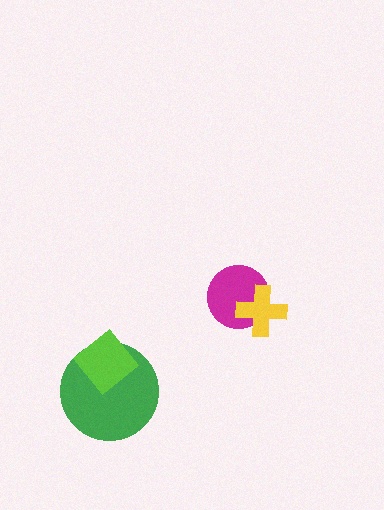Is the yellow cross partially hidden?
No, no other shape covers it.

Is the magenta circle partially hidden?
Yes, it is partially covered by another shape.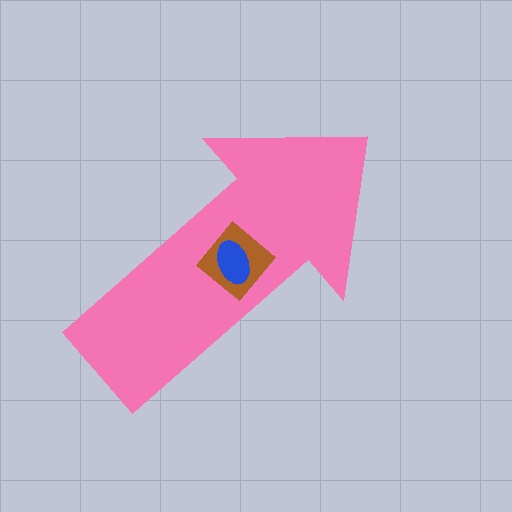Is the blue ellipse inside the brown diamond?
Yes.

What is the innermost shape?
The blue ellipse.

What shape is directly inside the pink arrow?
The brown diamond.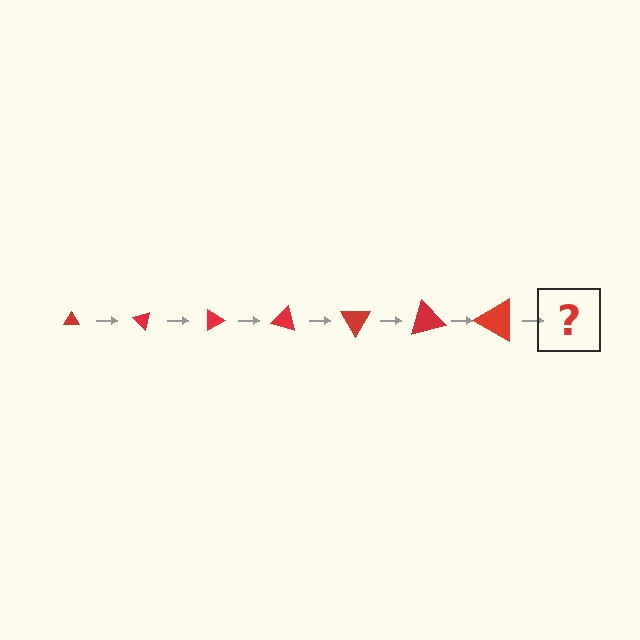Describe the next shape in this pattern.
It should be a triangle, larger than the previous one and rotated 315 degrees from the start.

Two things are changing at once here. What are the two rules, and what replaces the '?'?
The two rules are that the triangle grows larger each step and it rotates 45 degrees each step. The '?' should be a triangle, larger than the previous one and rotated 315 degrees from the start.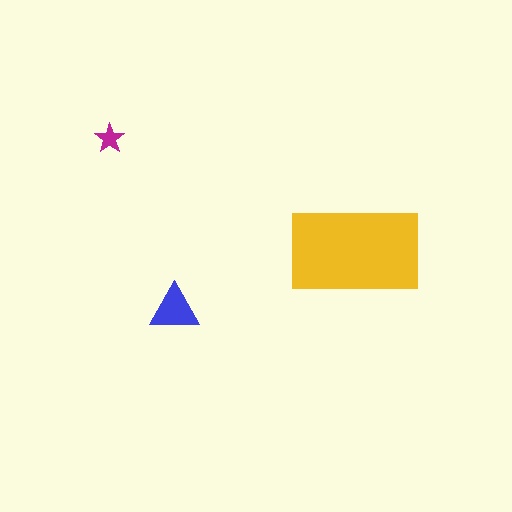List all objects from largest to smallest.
The yellow rectangle, the blue triangle, the magenta star.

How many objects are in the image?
There are 3 objects in the image.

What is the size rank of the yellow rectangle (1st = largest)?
1st.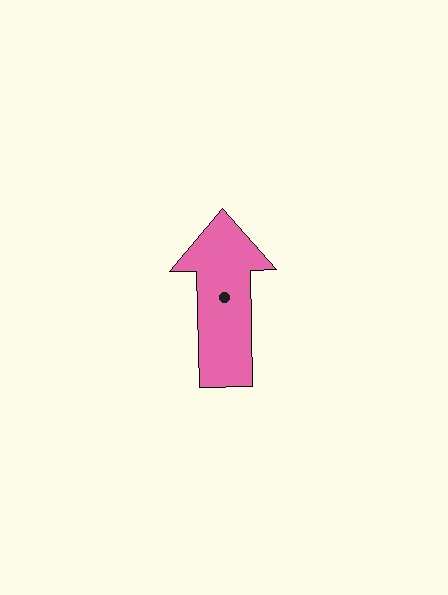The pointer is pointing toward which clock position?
Roughly 12 o'clock.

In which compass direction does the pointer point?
North.